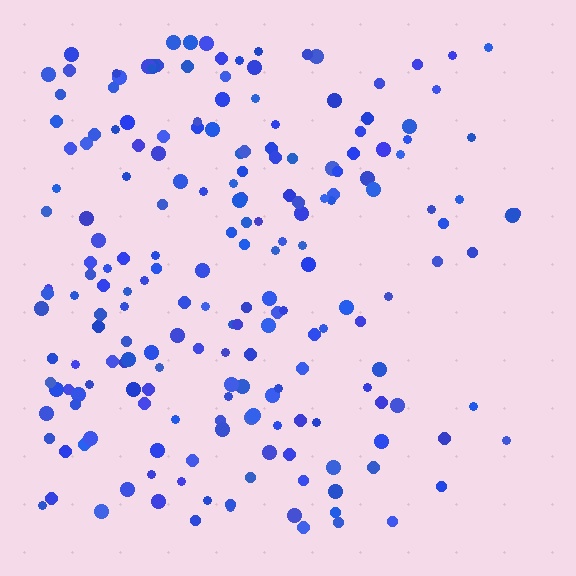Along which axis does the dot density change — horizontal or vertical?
Horizontal.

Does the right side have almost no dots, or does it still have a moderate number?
Still a moderate number, just noticeably fewer than the left.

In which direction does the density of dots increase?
From right to left, with the left side densest.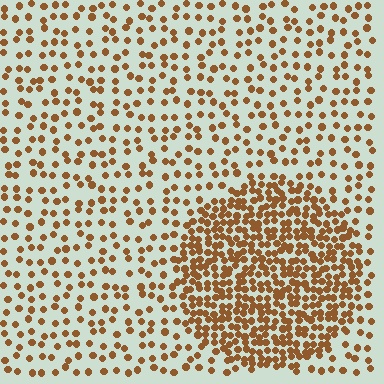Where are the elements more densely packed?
The elements are more densely packed inside the circle boundary.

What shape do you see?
I see a circle.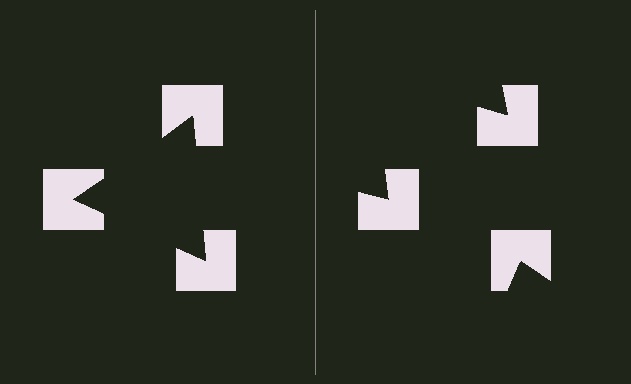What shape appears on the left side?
An illusory triangle.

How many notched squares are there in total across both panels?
6 — 3 on each side.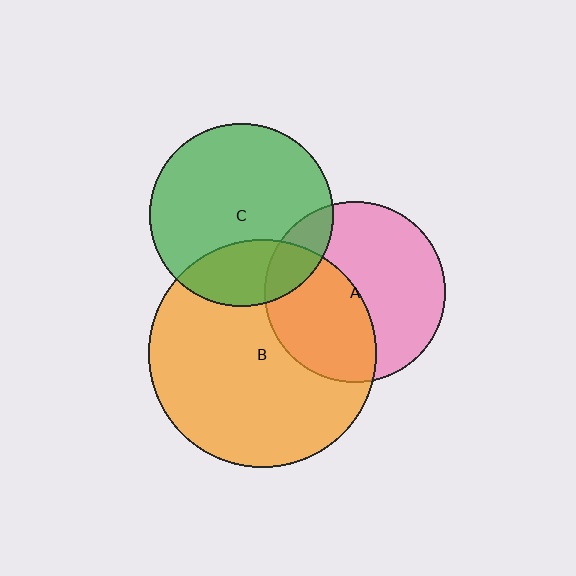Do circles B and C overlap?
Yes.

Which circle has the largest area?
Circle B (orange).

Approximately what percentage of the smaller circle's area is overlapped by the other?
Approximately 25%.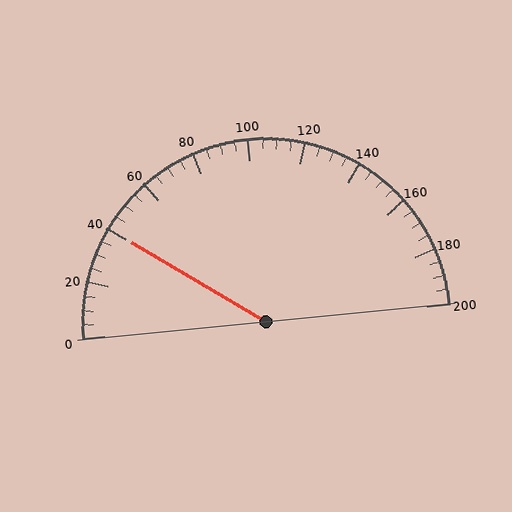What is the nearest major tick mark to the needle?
The nearest major tick mark is 40.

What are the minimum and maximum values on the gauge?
The gauge ranges from 0 to 200.